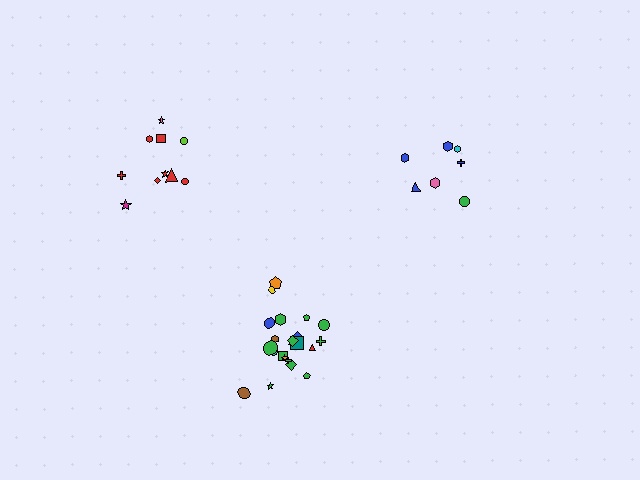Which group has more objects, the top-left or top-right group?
The top-left group.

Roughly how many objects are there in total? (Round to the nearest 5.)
Roughly 40 objects in total.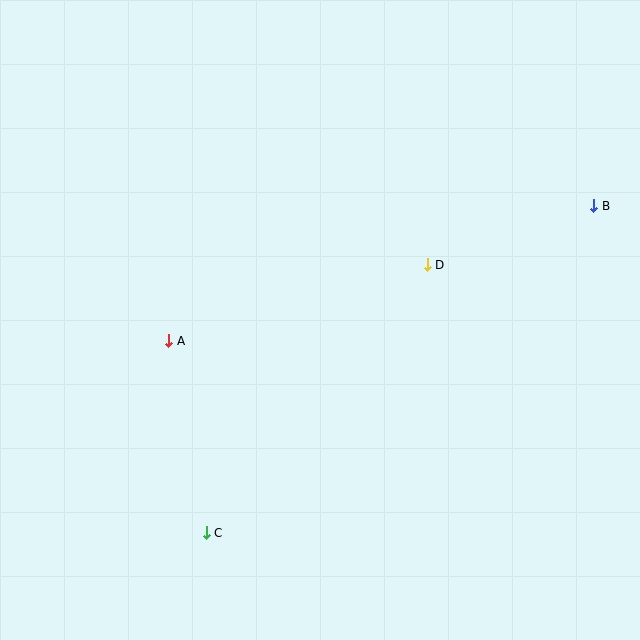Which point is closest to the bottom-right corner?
Point D is closest to the bottom-right corner.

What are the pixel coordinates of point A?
Point A is at (169, 341).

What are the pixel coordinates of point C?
Point C is at (206, 533).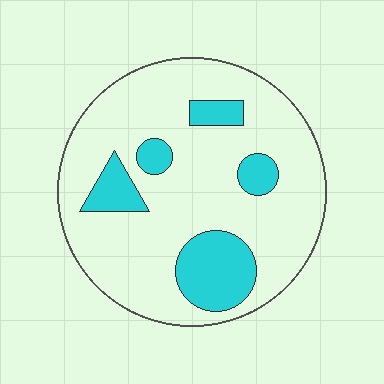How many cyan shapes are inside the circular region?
5.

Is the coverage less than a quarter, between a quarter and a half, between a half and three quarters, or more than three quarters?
Less than a quarter.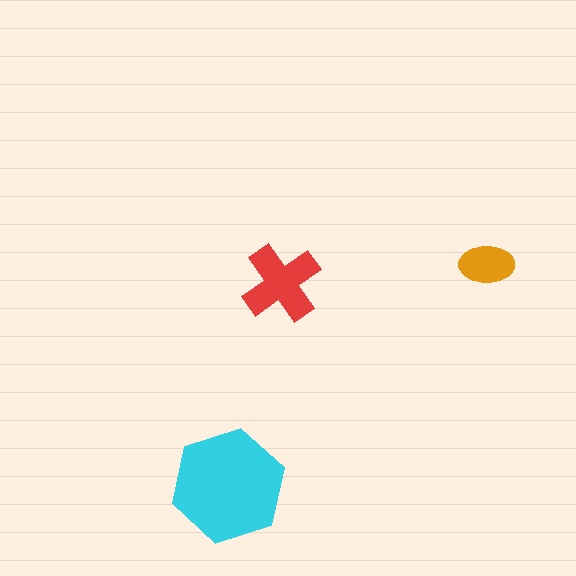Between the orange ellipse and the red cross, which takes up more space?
The red cross.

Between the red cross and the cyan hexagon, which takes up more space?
The cyan hexagon.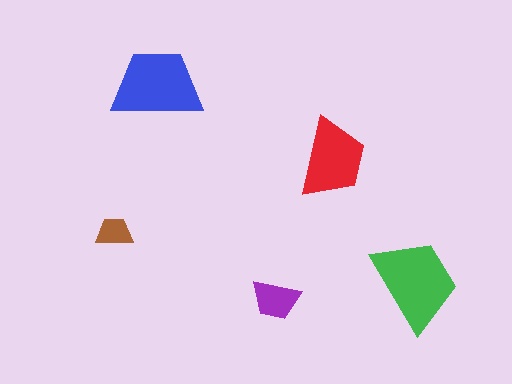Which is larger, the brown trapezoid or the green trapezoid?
The green one.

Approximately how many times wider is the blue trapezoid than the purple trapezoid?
About 2 times wider.